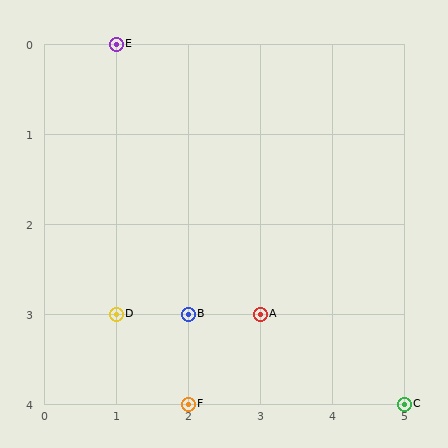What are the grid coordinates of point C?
Point C is at grid coordinates (5, 4).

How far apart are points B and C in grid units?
Points B and C are 3 columns and 1 row apart (about 3.2 grid units diagonally).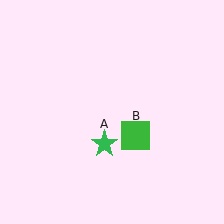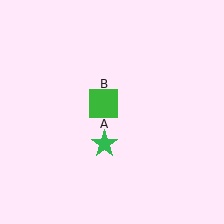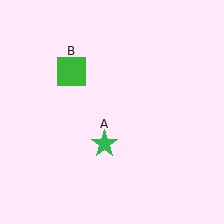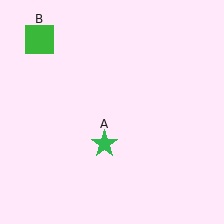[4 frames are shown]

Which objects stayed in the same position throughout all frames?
Green star (object A) remained stationary.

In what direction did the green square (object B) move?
The green square (object B) moved up and to the left.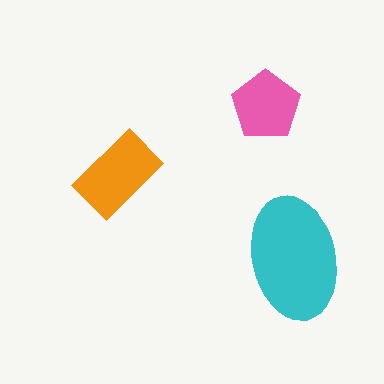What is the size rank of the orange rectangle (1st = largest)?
2nd.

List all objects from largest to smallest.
The cyan ellipse, the orange rectangle, the pink pentagon.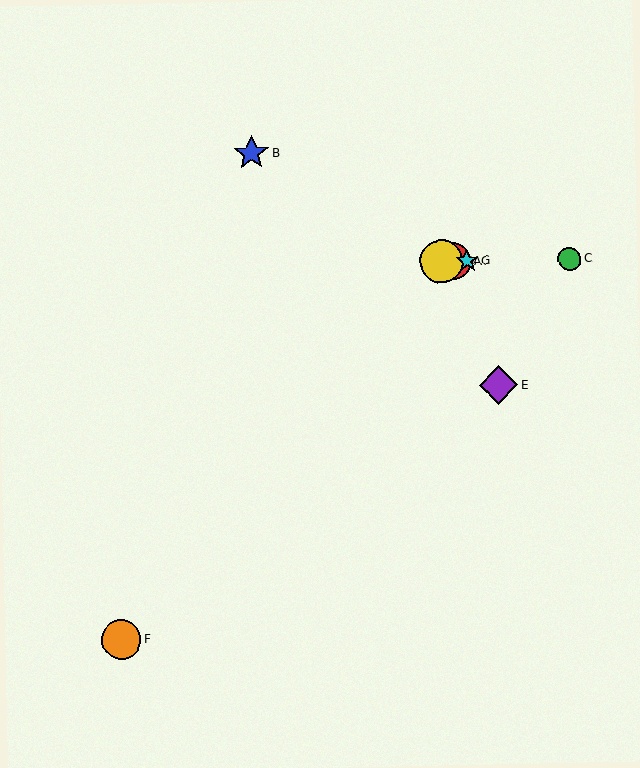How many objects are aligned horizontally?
4 objects (A, C, D, G) are aligned horizontally.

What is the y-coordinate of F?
Object F is at y≈640.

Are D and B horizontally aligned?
No, D is at y≈261 and B is at y≈153.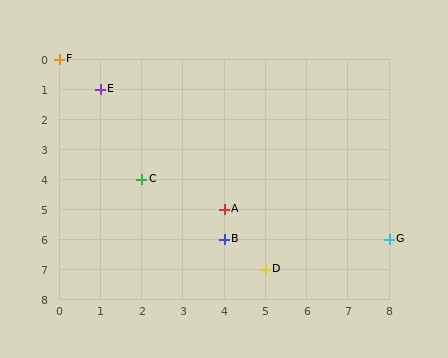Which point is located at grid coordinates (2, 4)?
Point C is at (2, 4).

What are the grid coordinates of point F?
Point F is at grid coordinates (0, 0).